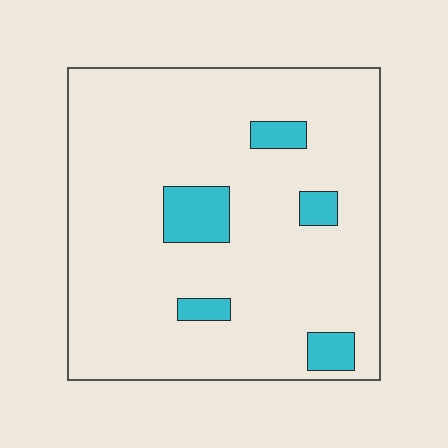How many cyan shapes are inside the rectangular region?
5.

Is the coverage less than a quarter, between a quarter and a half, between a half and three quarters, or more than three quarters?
Less than a quarter.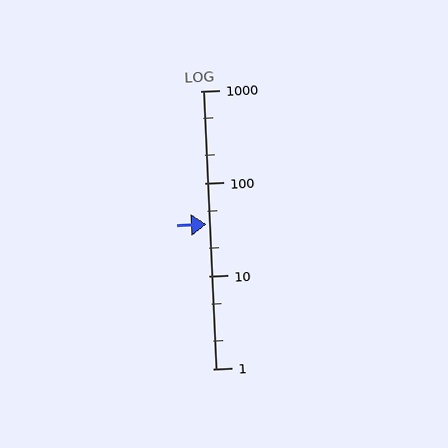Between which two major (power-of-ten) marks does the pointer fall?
The pointer is between 10 and 100.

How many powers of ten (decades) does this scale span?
The scale spans 3 decades, from 1 to 1000.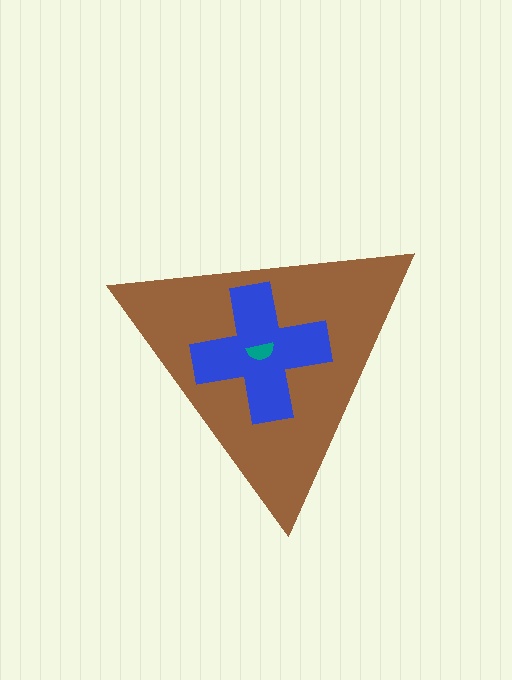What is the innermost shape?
The teal semicircle.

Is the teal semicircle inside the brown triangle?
Yes.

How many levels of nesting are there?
3.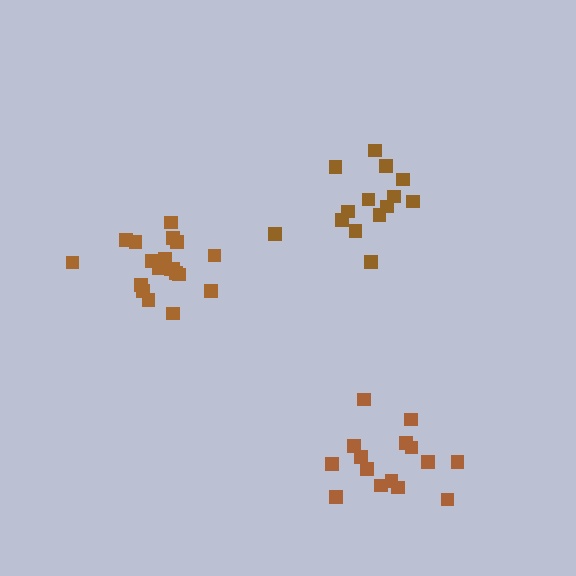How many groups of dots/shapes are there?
There are 3 groups.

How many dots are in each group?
Group 1: 14 dots, Group 2: 19 dots, Group 3: 15 dots (48 total).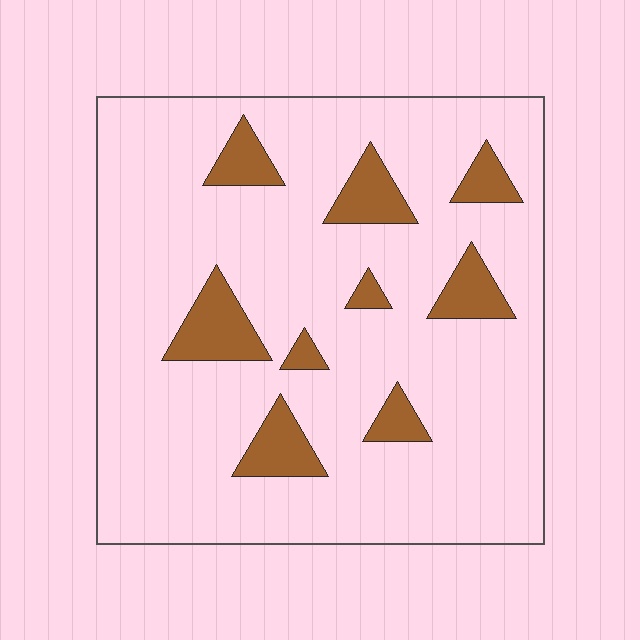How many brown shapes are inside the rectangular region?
9.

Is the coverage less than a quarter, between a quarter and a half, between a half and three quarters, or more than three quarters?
Less than a quarter.